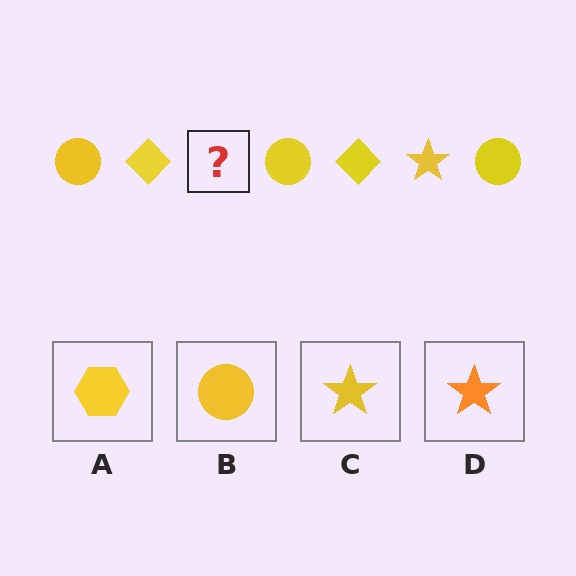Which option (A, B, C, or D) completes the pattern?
C.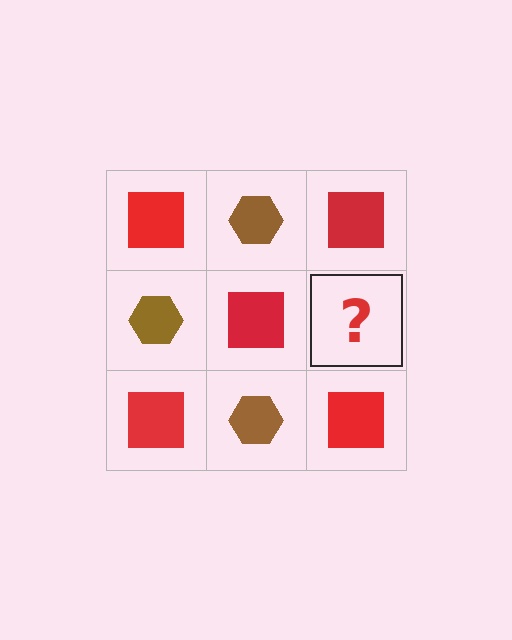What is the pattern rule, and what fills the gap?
The rule is that it alternates red square and brown hexagon in a checkerboard pattern. The gap should be filled with a brown hexagon.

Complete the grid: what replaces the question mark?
The question mark should be replaced with a brown hexagon.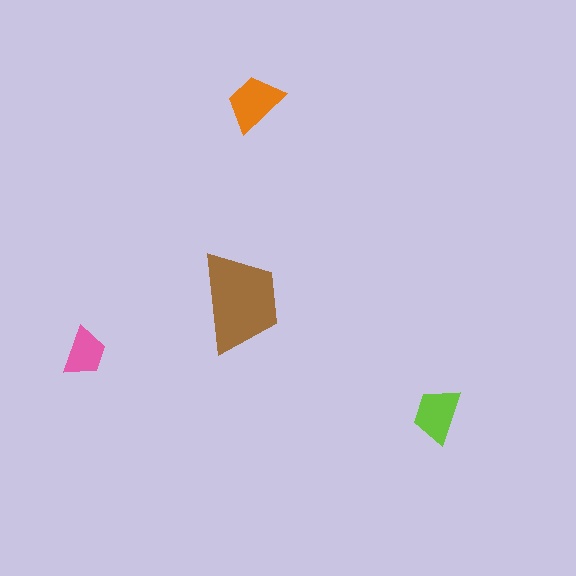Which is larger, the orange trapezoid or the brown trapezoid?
The brown one.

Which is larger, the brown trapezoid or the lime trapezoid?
The brown one.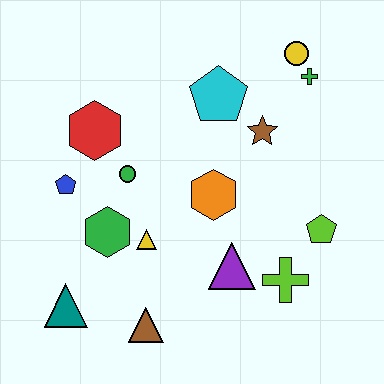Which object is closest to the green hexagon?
The yellow triangle is closest to the green hexagon.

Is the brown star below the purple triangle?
No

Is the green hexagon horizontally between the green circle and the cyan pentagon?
No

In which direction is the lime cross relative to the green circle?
The lime cross is to the right of the green circle.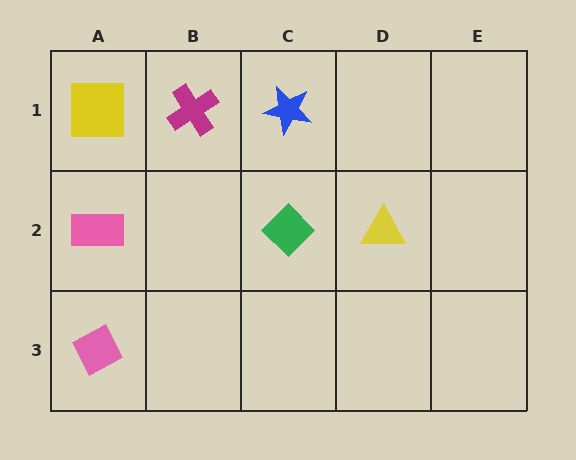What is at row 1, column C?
A blue star.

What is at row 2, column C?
A green diamond.